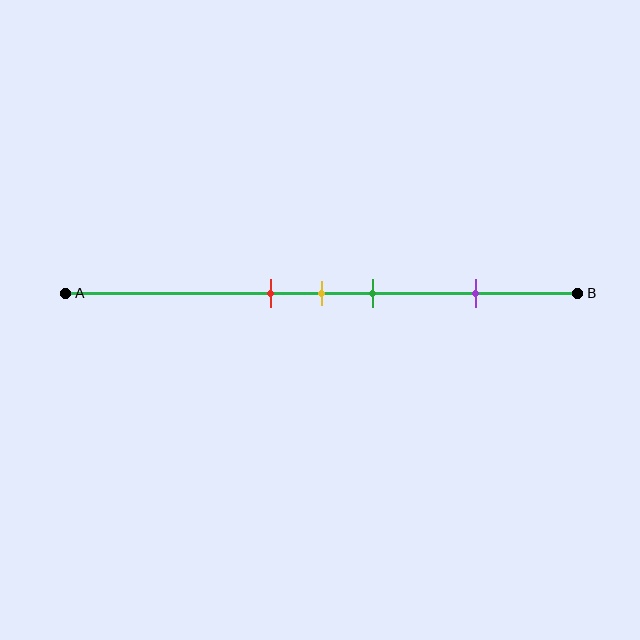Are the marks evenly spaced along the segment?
No, the marks are not evenly spaced.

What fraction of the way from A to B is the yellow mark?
The yellow mark is approximately 50% (0.5) of the way from A to B.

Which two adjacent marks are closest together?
The red and yellow marks are the closest adjacent pair.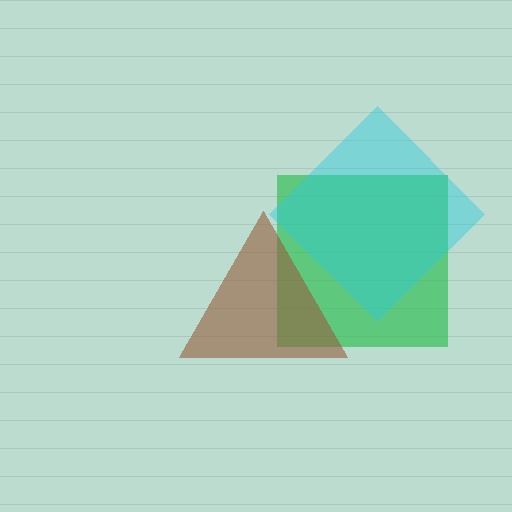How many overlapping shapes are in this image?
There are 3 overlapping shapes in the image.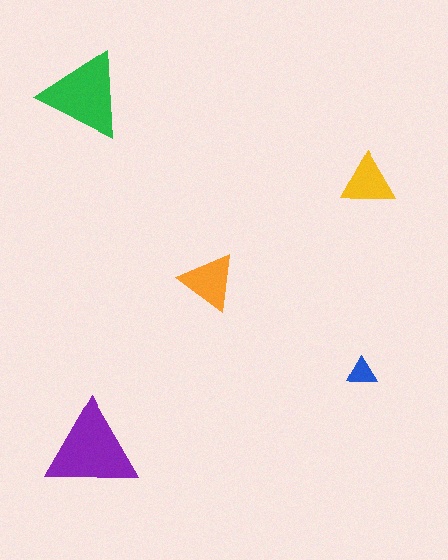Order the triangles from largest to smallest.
the purple one, the green one, the orange one, the yellow one, the blue one.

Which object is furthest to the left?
The green triangle is leftmost.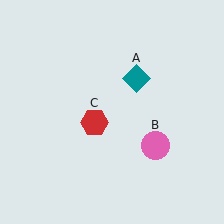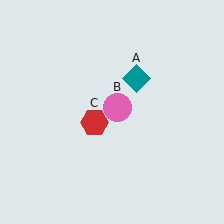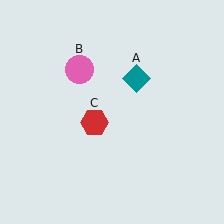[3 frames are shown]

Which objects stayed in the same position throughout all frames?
Teal diamond (object A) and red hexagon (object C) remained stationary.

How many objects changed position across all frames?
1 object changed position: pink circle (object B).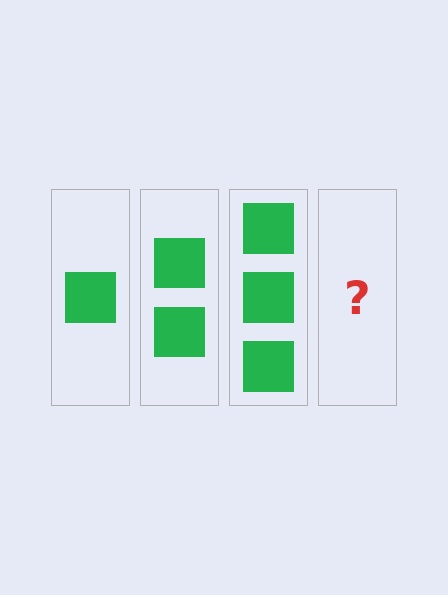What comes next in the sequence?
The next element should be 4 squares.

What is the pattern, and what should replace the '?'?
The pattern is that each step adds one more square. The '?' should be 4 squares.